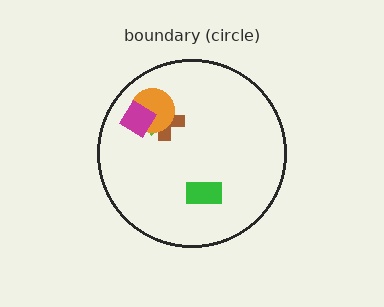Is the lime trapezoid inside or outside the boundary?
Inside.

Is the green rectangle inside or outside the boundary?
Inside.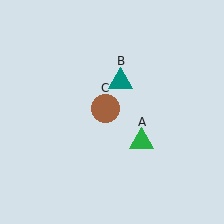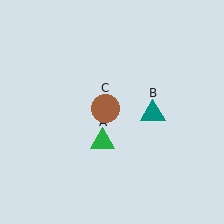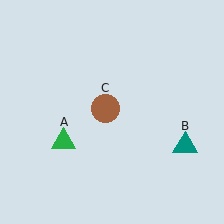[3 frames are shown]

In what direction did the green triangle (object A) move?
The green triangle (object A) moved left.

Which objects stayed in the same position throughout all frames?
Brown circle (object C) remained stationary.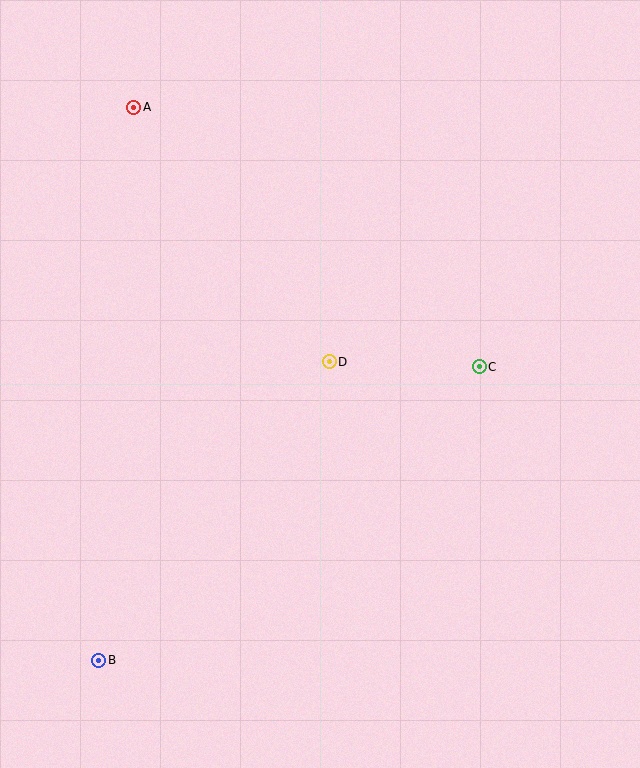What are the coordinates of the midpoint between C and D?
The midpoint between C and D is at (404, 364).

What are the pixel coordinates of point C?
Point C is at (479, 366).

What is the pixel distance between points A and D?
The distance between A and D is 321 pixels.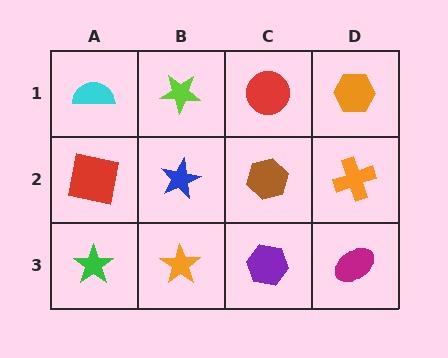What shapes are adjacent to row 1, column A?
A red square (row 2, column A), a lime star (row 1, column B).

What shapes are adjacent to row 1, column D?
An orange cross (row 2, column D), a red circle (row 1, column C).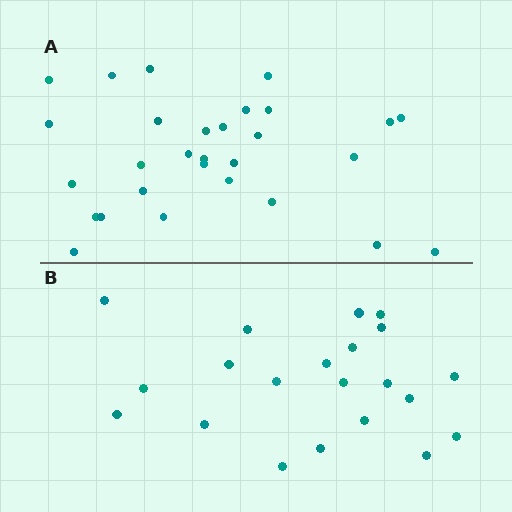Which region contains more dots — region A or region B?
Region A (the top region) has more dots.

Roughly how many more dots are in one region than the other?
Region A has roughly 8 or so more dots than region B.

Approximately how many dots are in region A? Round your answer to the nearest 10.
About 30 dots. (The exact count is 29, which rounds to 30.)